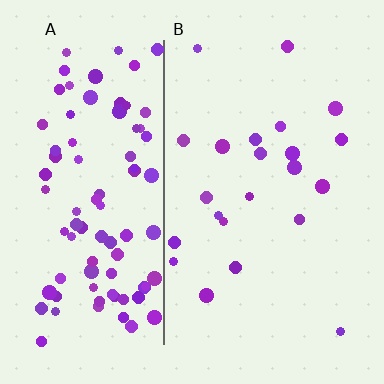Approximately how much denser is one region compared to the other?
Approximately 4.2× — region A over region B.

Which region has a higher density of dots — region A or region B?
A (the left).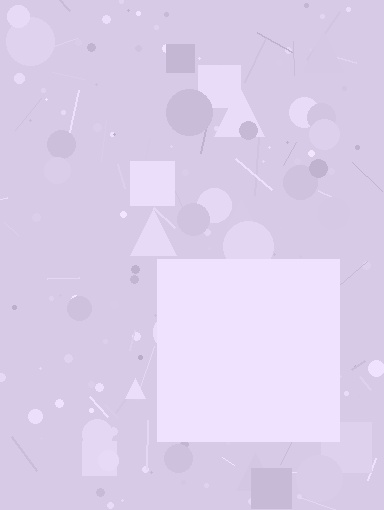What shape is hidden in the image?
A square is hidden in the image.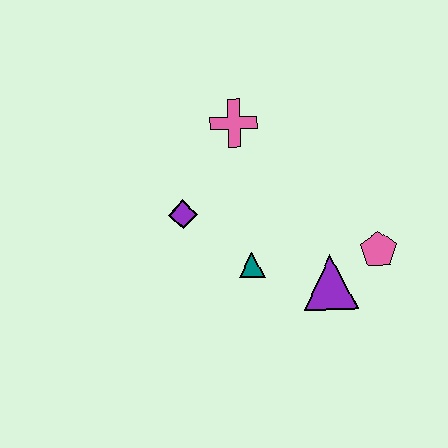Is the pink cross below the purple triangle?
No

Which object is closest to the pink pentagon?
The purple triangle is closest to the pink pentagon.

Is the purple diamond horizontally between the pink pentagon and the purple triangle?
No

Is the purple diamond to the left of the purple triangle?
Yes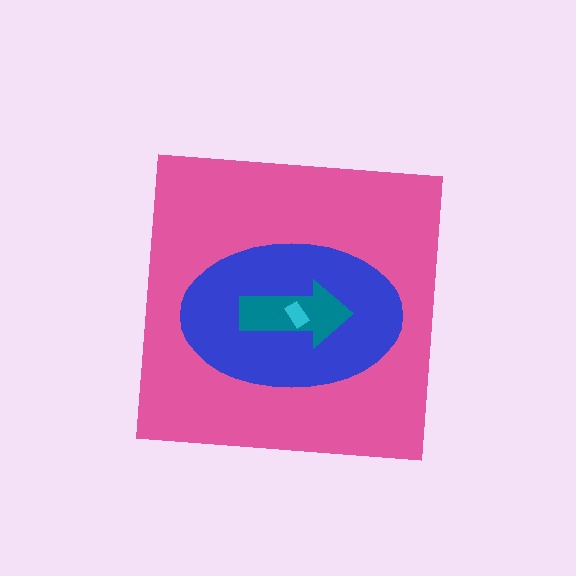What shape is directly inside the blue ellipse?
The teal arrow.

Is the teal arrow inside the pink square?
Yes.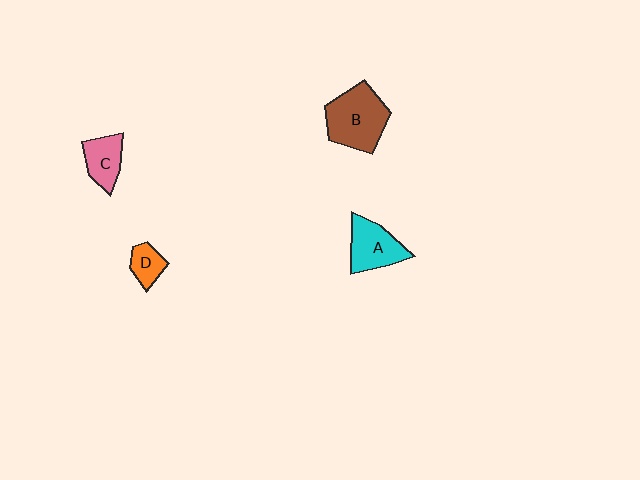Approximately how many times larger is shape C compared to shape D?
Approximately 1.5 times.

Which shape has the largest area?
Shape B (brown).